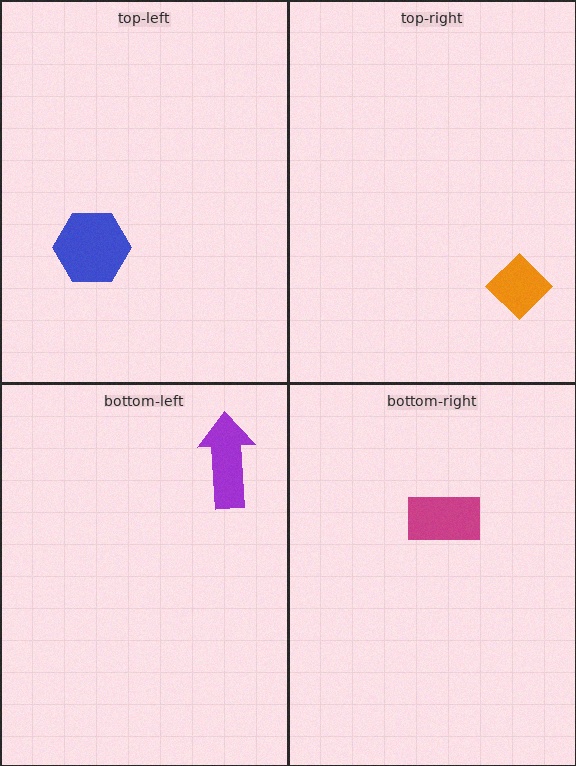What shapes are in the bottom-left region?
The purple arrow.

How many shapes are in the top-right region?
1.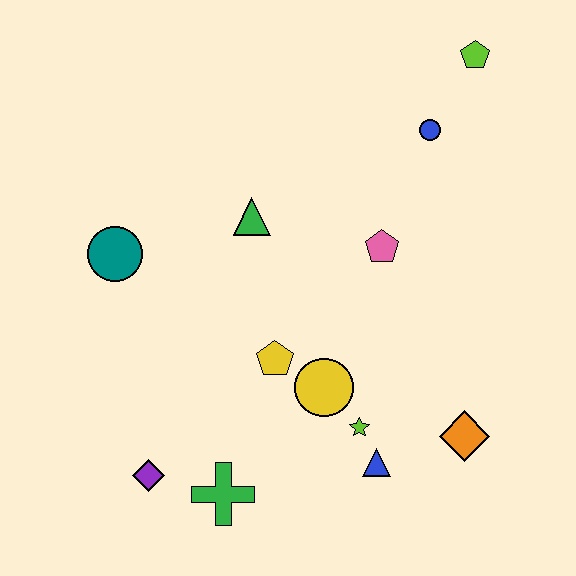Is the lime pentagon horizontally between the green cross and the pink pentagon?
No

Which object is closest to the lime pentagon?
The blue circle is closest to the lime pentagon.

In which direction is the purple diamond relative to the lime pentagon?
The purple diamond is below the lime pentagon.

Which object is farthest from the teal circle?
The lime pentagon is farthest from the teal circle.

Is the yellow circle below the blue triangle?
No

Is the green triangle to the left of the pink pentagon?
Yes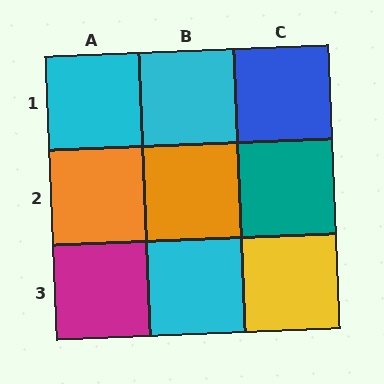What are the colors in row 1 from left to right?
Cyan, cyan, blue.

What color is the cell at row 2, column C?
Teal.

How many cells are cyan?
3 cells are cyan.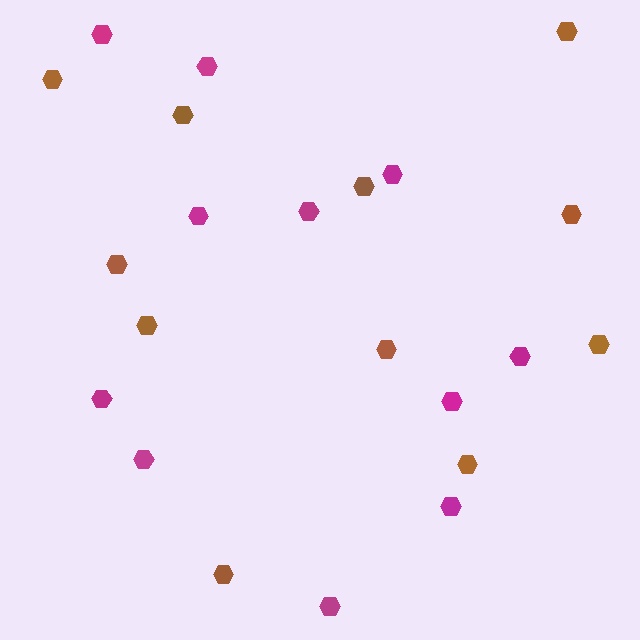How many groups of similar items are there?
There are 2 groups: one group of brown hexagons (11) and one group of magenta hexagons (11).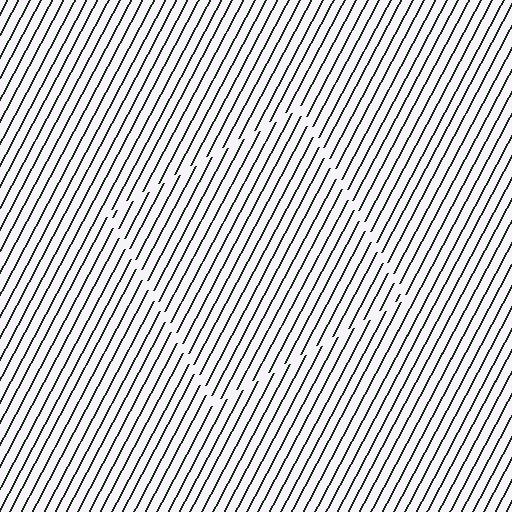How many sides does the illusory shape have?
4 sides — the line-ends trace a square.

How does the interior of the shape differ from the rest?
The interior of the shape contains the same grating, shifted by half a period — the contour is defined by the phase discontinuity where line-ends from the inner and outer gratings abut.